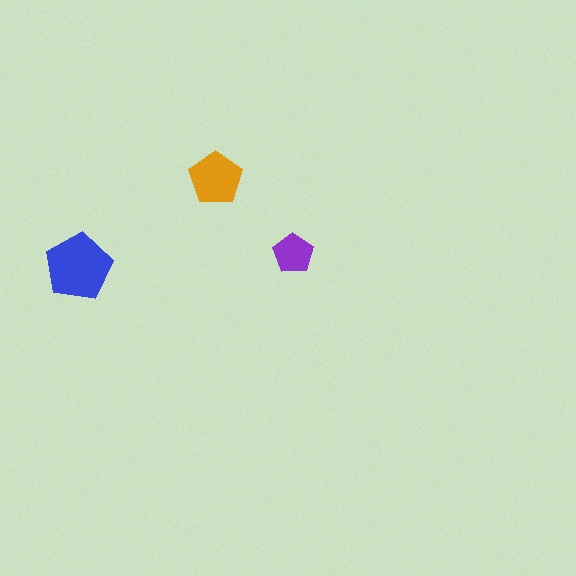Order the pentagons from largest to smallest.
the blue one, the orange one, the purple one.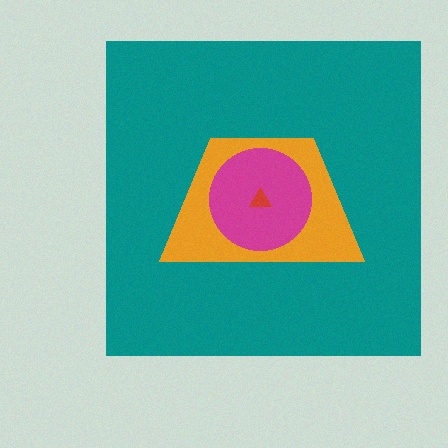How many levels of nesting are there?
4.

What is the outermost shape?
The teal square.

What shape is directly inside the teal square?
The orange trapezoid.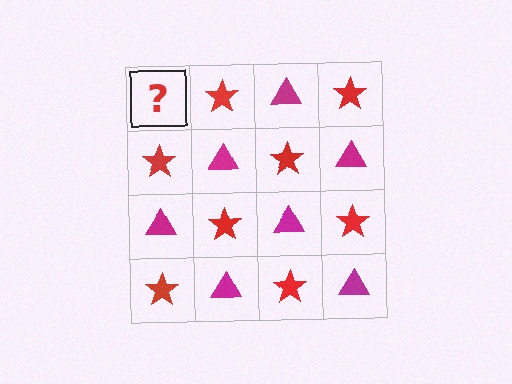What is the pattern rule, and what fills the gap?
The rule is that it alternates magenta triangle and red star in a checkerboard pattern. The gap should be filled with a magenta triangle.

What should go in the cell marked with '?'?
The missing cell should contain a magenta triangle.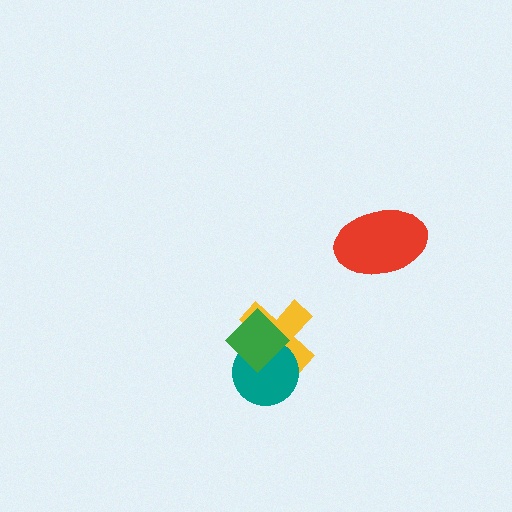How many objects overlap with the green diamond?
2 objects overlap with the green diamond.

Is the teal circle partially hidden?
Yes, it is partially covered by another shape.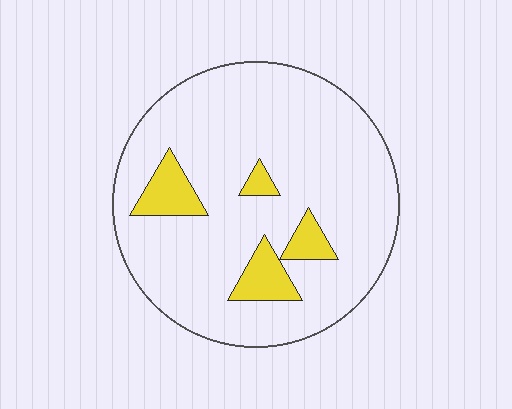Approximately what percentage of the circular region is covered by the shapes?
Approximately 10%.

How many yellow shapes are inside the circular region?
4.